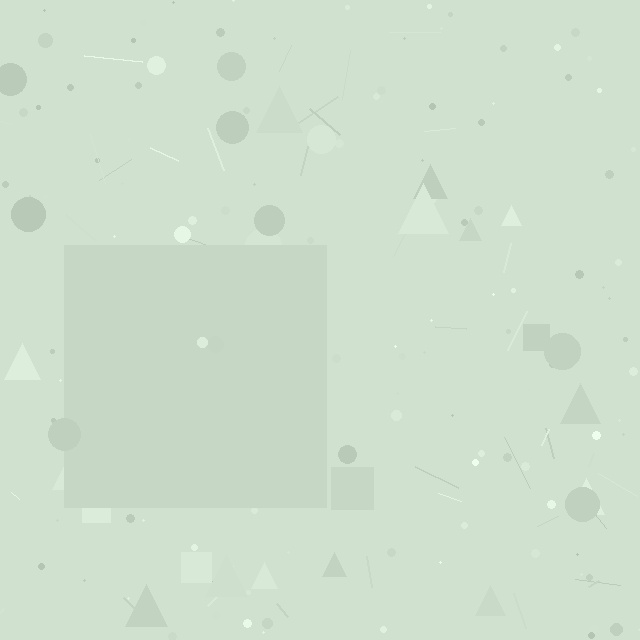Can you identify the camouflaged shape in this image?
The camouflaged shape is a square.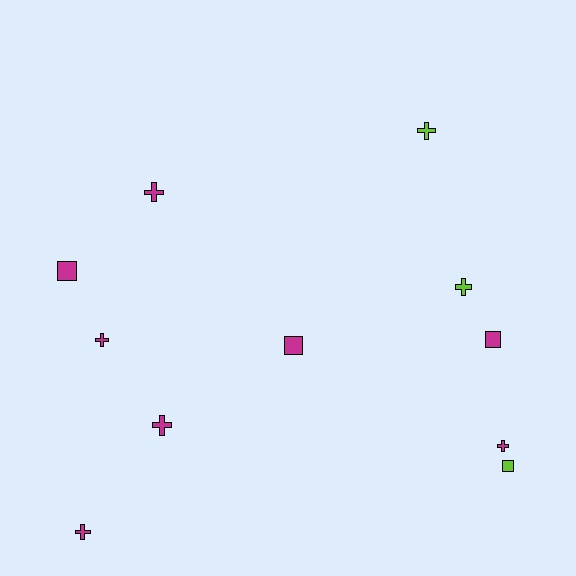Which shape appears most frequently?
Cross, with 7 objects.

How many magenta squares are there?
There are 3 magenta squares.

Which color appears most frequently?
Magenta, with 8 objects.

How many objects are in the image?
There are 11 objects.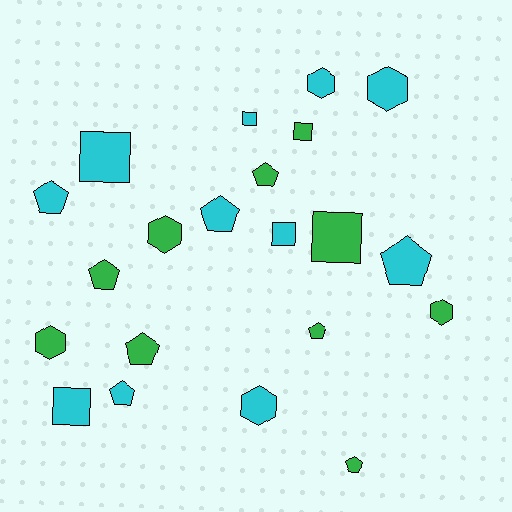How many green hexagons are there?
There are 3 green hexagons.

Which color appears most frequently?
Cyan, with 11 objects.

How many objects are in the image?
There are 21 objects.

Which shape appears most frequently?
Pentagon, with 9 objects.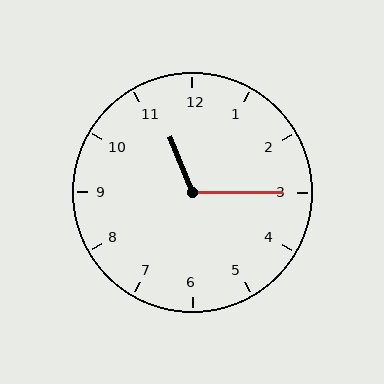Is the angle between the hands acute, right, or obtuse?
It is obtuse.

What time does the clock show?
11:15.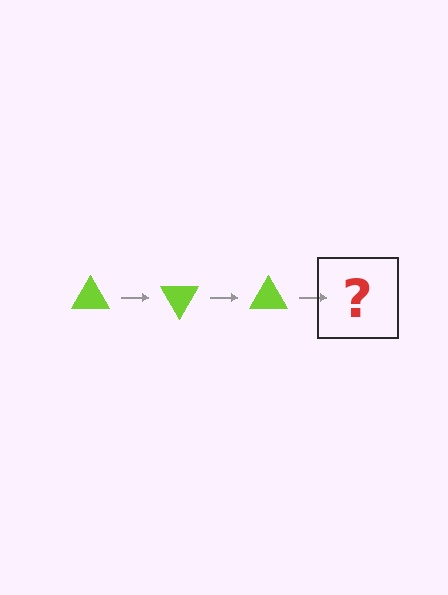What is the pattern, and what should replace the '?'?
The pattern is that the triangle rotates 60 degrees each step. The '?' should be a lime triangle rotated 180 degrees.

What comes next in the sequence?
The next element should be a lime triangle rotated 180 degrees.